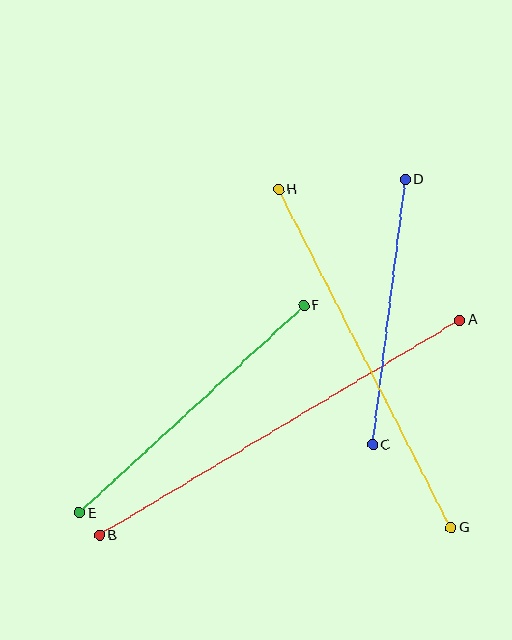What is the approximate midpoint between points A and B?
The midpoint is at approximately (280, 428) pixels.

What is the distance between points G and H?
The distance is approximately 380 pixels.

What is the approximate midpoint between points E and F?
The midpoint is at approximately (192, 409) pixels.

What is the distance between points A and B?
The distance is approximately 420 pixels.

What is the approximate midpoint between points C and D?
The midpoint is at approximately (389, 312) pixels.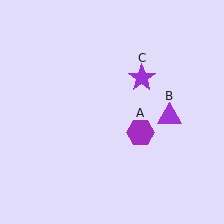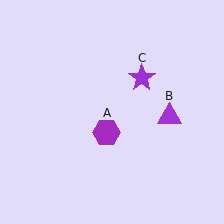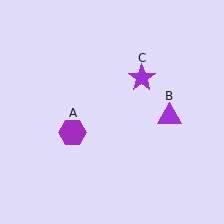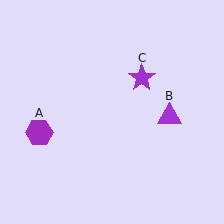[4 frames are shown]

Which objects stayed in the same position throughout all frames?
Purple triangle (object B) and purple star (object C) remained stationary.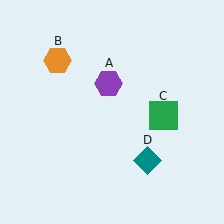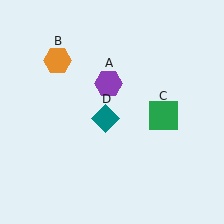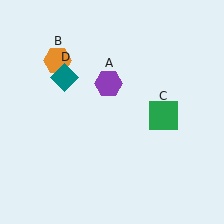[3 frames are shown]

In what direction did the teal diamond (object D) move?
The teal diamond (object D) moved up and to the left.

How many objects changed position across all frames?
1 object changed position: teal diamond (object D).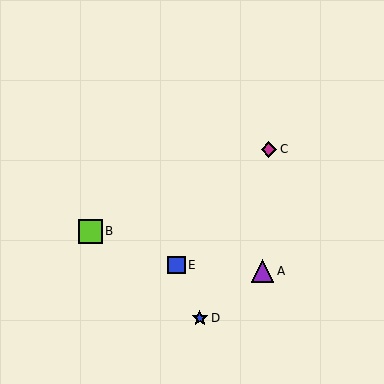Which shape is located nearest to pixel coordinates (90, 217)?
The lime square (labeled B) at (90, 231) is nearest to that location.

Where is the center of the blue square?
The center of the blue square is at (176, 265).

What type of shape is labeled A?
Shape A is a purple triangle.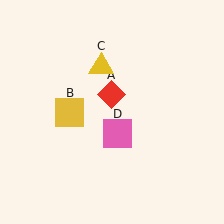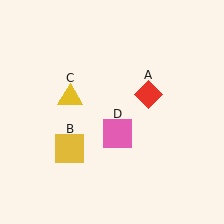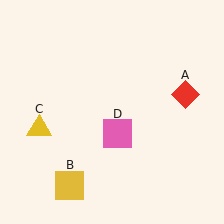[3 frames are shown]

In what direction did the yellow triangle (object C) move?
The yellow triangle (object C) moved down and to the left.